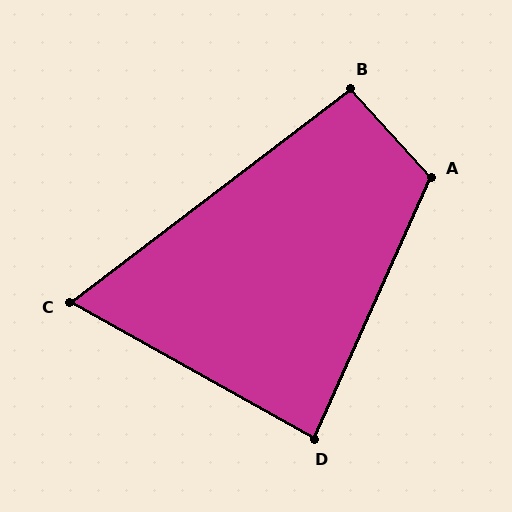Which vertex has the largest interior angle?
A, at approximately 114 degrees.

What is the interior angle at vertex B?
Approximately 95 degrees (obtuse).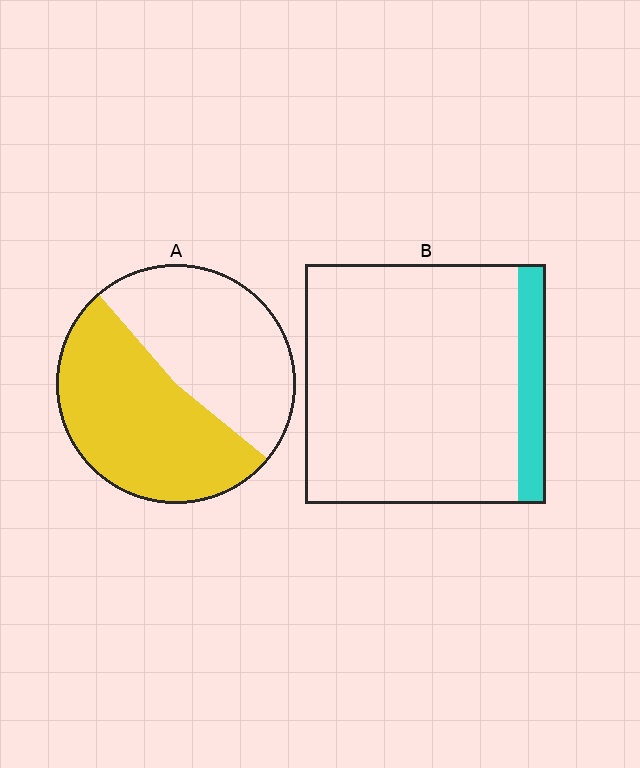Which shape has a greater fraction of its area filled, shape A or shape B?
Shape A.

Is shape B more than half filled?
No.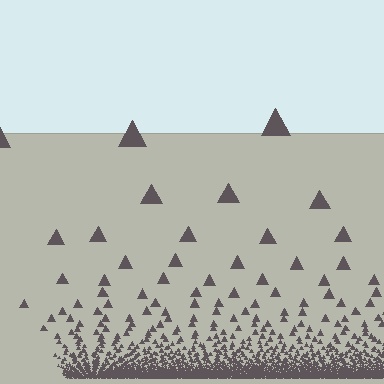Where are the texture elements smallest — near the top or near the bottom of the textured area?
Near the bottom.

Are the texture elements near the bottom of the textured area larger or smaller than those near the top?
Smaller. The gradient is inverted — elements near the bottom are smaller and denser.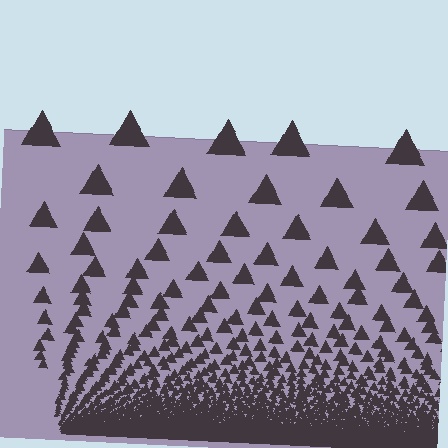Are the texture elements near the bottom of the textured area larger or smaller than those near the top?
Smaller. The gradient is inverted — elements near the bottom are smaller and denser.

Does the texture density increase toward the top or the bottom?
Density increases toward the bottom.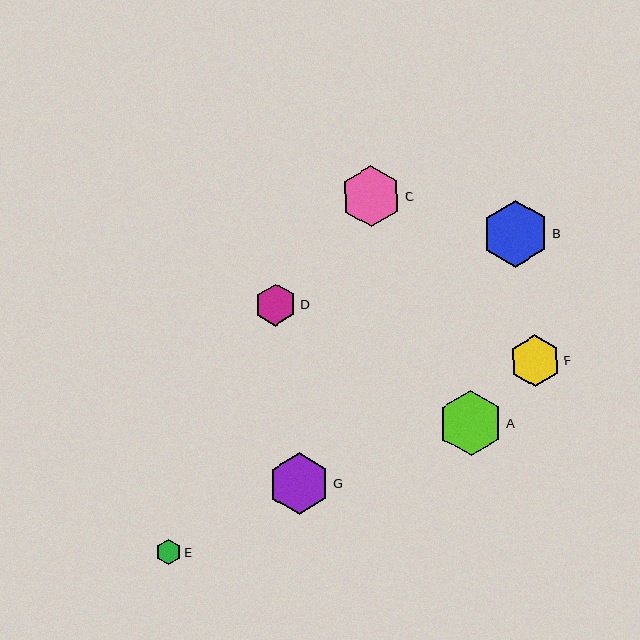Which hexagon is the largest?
Hexagon B is the largest with a size of approximately 67 pixels.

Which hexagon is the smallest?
Hexagon E is the smallest with a size of approximately 25 pixels.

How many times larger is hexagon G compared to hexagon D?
Hexagon G is approximately 1.5 times the size of hexagon D.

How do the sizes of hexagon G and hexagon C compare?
Hexagon G and hexagon C are approximately the same size.